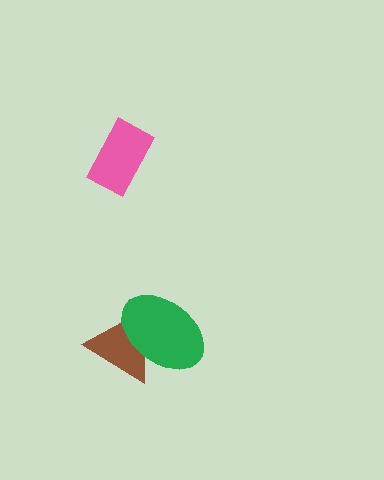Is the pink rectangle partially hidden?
No, no other shape covers it.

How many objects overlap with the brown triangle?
1 object overlaps with the brown triangle.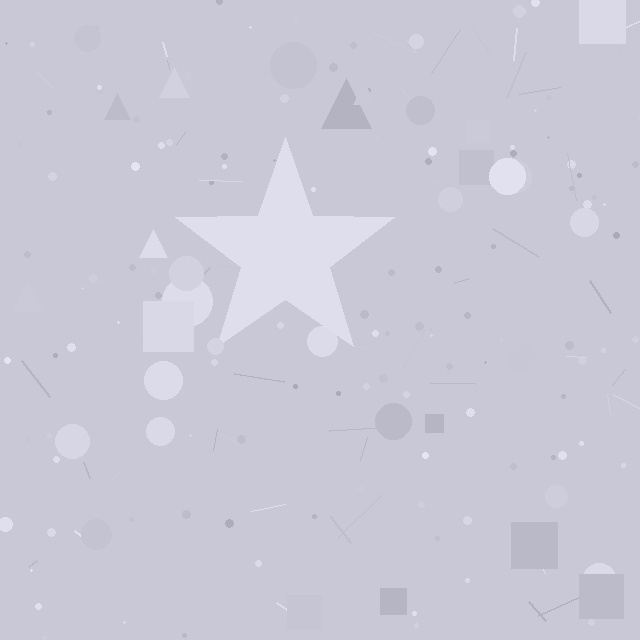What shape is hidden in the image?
A star is hidden in the image.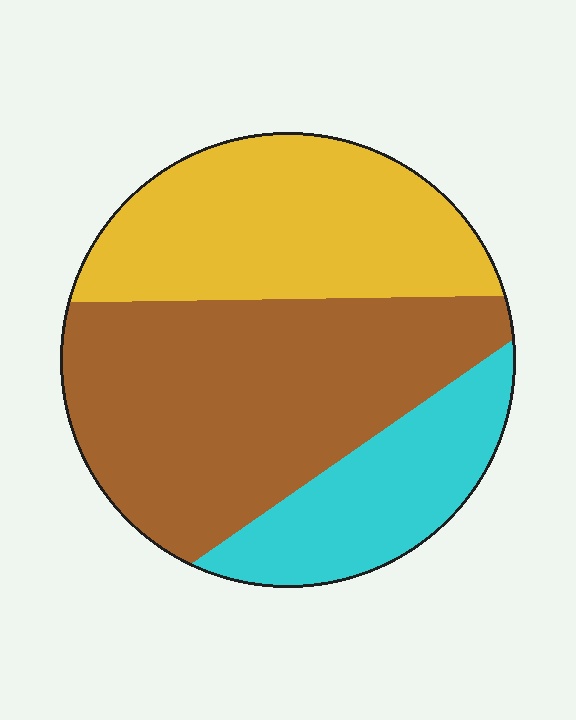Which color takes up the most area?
Brown, at roughly 45%.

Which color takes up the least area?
Cyan, at roughly 20%.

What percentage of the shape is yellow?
Yellow covers around 35% of the shape.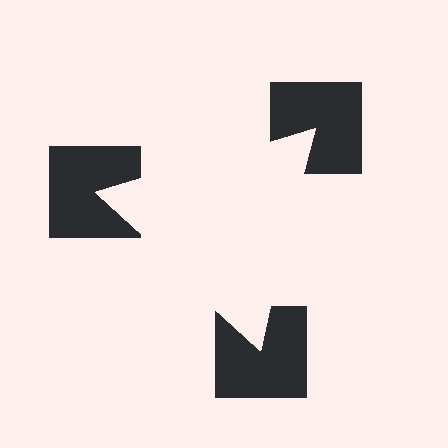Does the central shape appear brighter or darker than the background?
It typically appears slightly brighter than the background, even though no actual brightness change is drawn.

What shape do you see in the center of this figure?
An illusory triangle — its edges are inferred from the aligned wedge cuts in the notched squares, not physically drawn.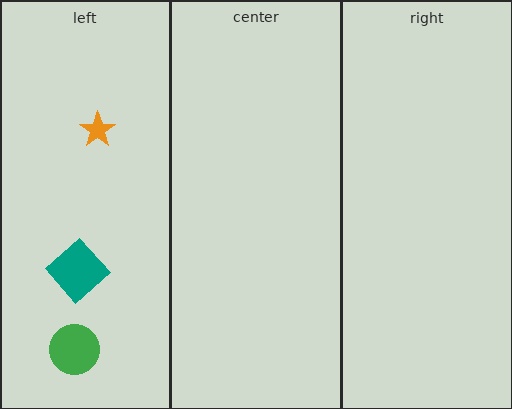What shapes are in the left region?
The teal diamond, the green circle, the orange star.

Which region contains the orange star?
The left region.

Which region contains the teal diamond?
The left region.